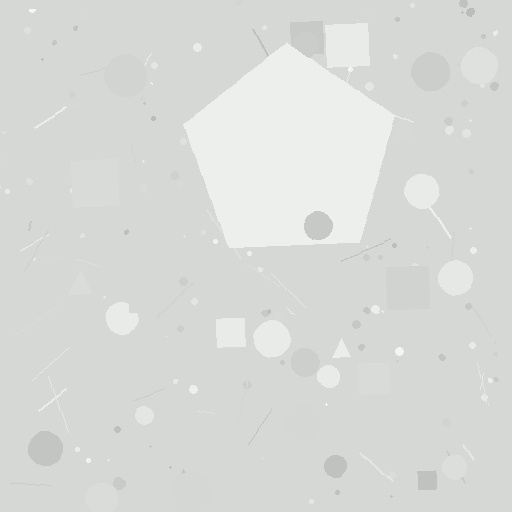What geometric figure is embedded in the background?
A pentagon is embedded in the background.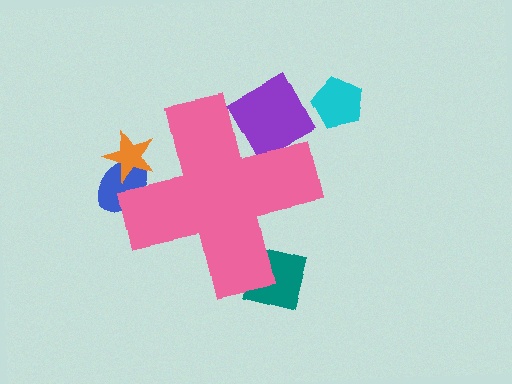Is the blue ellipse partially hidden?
Yes, the blue ellipse is partially hidden behind the pink cross.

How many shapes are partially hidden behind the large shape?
4 shapes are partially hidden.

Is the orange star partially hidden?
Yes, the orange star is partially hidden behind the pink cross.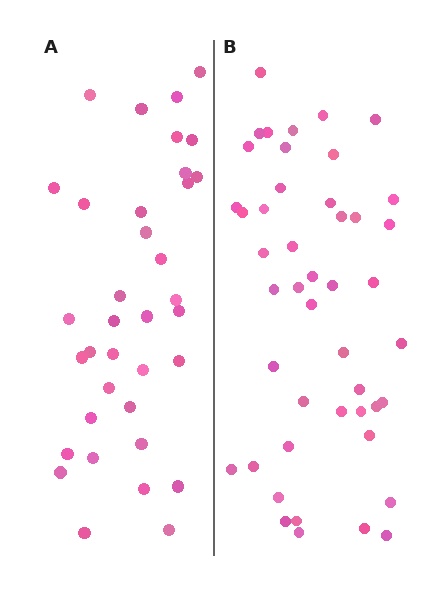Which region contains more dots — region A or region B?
Region B (the right region) has more dots.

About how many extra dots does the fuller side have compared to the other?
Region B has roughly 10 or so more dots than region A.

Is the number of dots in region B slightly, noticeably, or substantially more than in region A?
Region B has noticeably more, but not dramatically so. The ratio is roughly 1.3 to 1.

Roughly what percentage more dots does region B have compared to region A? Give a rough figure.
About 30% more.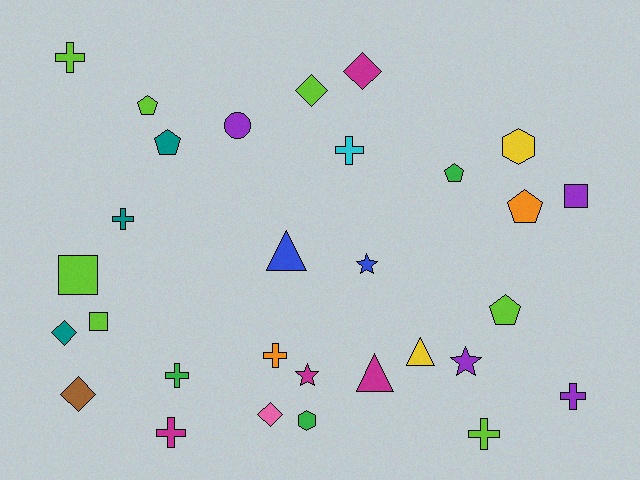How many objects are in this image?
There are 30 objects.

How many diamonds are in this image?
There are 5 diamonds.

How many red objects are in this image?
There are no red objects.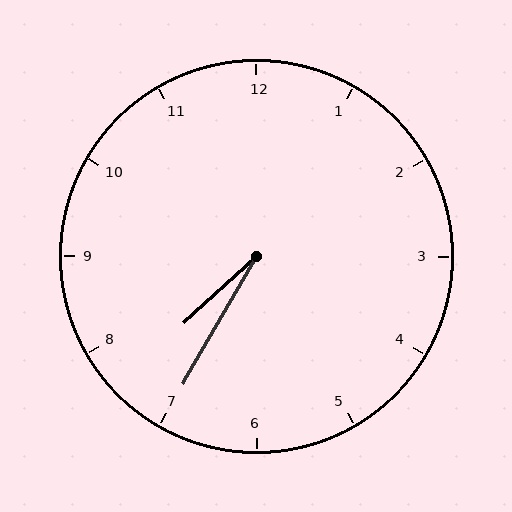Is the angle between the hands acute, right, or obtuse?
It is acute.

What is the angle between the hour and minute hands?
Approximately 18 degrees.